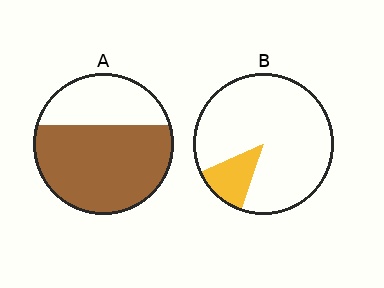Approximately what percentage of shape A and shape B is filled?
A is approximately 65% and B is approximately 15%.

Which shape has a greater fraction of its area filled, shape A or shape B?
Shape A.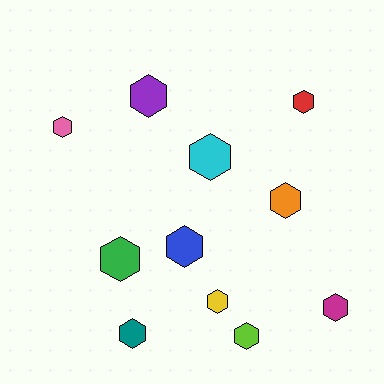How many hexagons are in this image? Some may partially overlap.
There are 11 hexagons.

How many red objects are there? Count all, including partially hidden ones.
There is 1 red object.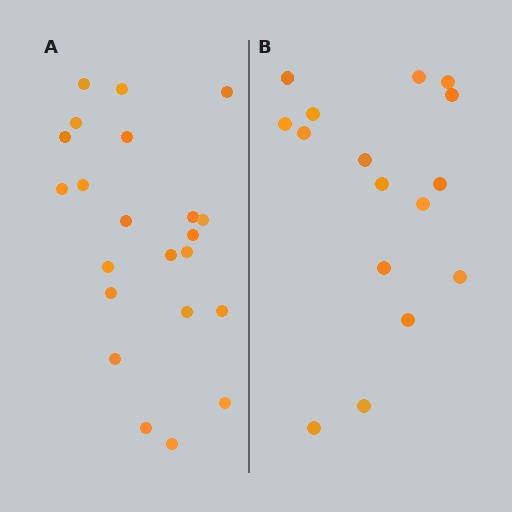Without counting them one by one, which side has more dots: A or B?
Region A (the left region) has more dots.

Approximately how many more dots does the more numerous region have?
Region A has about 6 more dots than region B.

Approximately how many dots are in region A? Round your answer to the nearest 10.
About 20 dots. (The exact count is 22, which rounds to 20.)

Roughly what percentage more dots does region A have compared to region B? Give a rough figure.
About 40% more.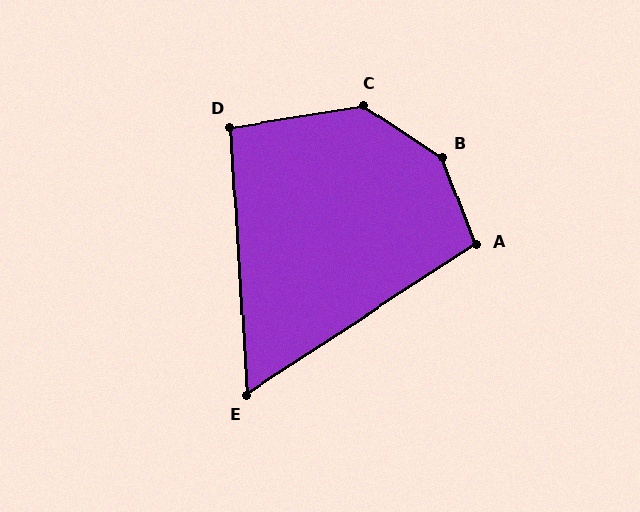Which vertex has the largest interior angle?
B, at approximately 145 degrees.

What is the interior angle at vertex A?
Approximately 102 degrees (obtuse).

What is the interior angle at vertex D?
Approximately 96 degrees (obtuse).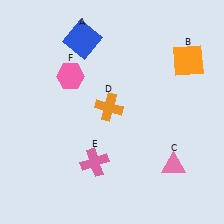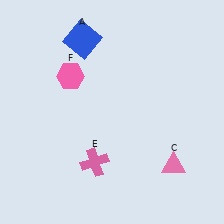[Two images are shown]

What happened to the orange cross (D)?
The orange cross (D) was removed in Image 2. It was in the top-left area of Image 1.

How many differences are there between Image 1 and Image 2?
There are 2 differences between the two images.